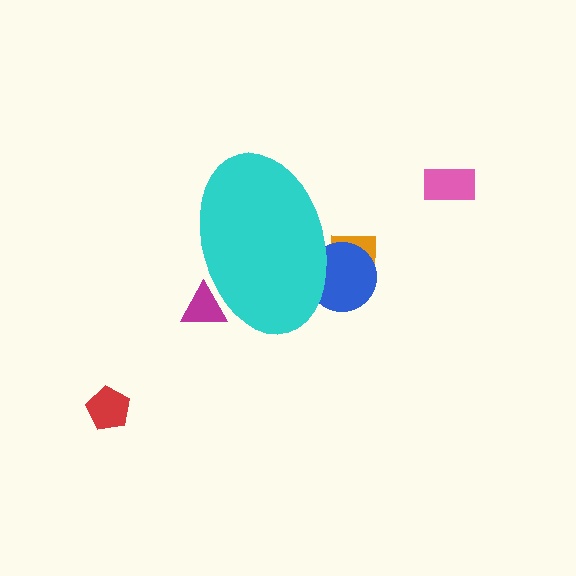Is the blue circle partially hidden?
Yes, the blue circle is partially hidden behind the cyan ellipse.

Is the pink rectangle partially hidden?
No, the pink rectangle is fully visible.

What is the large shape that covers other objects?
A cyan ellipse.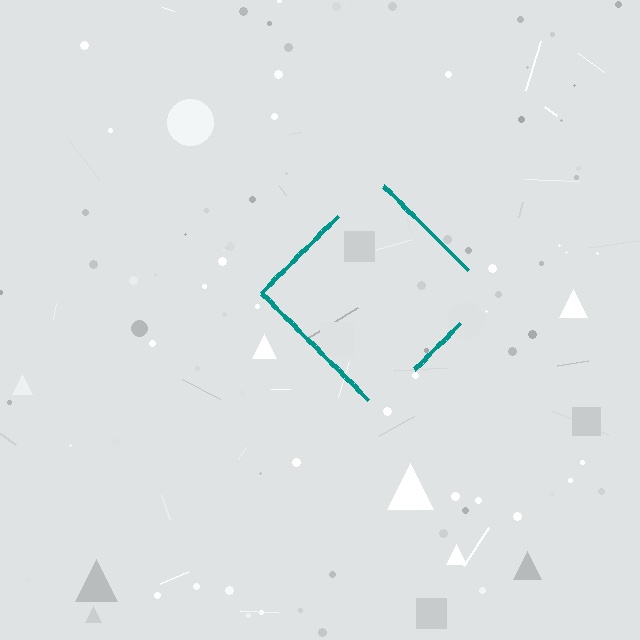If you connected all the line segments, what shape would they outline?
They would outline a diamond.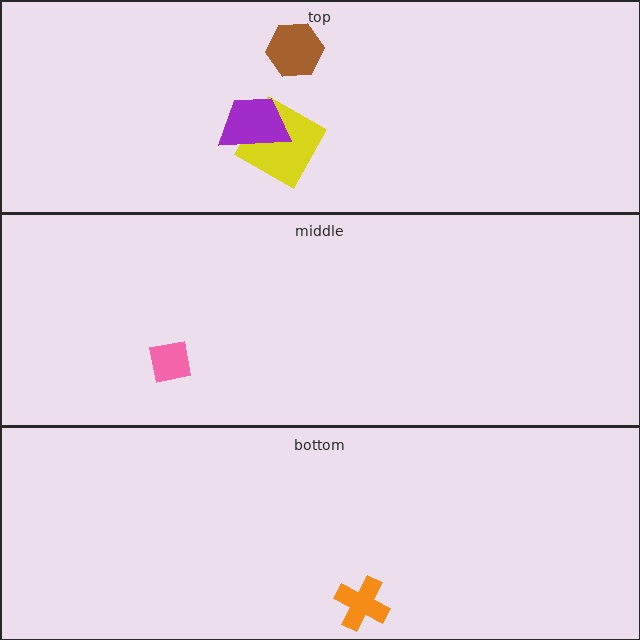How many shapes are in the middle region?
1.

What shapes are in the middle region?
The pink square.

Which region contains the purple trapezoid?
The top region.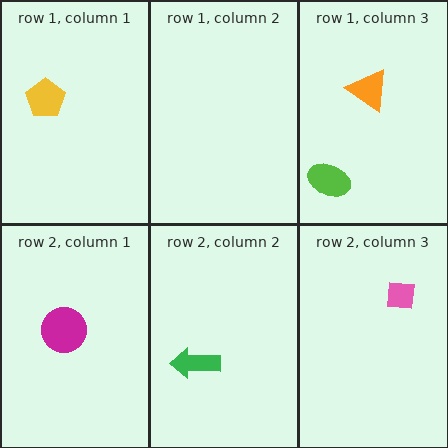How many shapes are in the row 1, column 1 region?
1.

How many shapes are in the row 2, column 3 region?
1.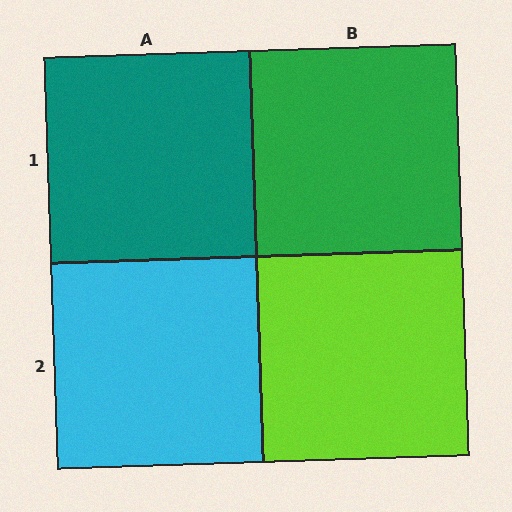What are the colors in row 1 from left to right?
Teal, green.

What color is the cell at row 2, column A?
Cyan.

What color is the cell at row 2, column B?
Lime.